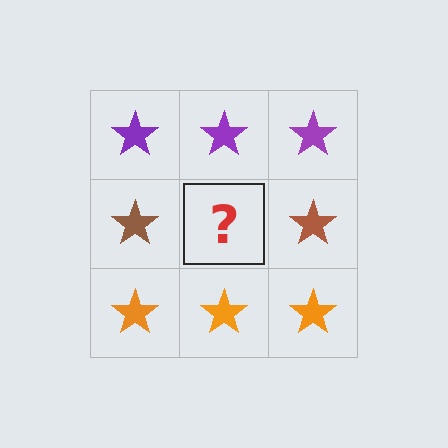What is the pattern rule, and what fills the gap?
The rule is that each row has a consistent color. The gap should be filled with a brown star.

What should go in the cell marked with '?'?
The missing cell should contain a brown star.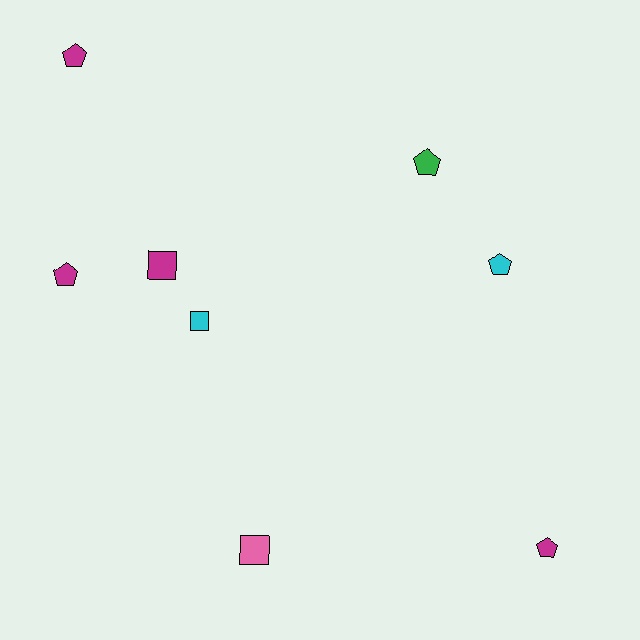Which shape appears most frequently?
Pentagon, with 5 objects.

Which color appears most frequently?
Magenta, with 4 objects.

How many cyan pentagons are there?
There is 1 cyan pentagon.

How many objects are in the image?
There are 8 objects.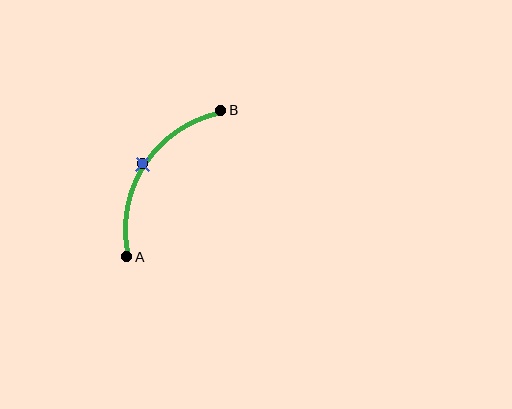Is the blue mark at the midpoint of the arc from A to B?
Yes. The blue mark lies on the arc at equal arc-length from both A and B — it is the arc midpoint.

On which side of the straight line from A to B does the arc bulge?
The arc bulges to the left of the straight line connecting A and B.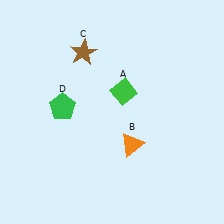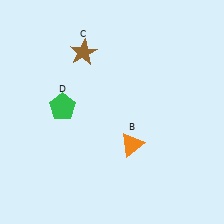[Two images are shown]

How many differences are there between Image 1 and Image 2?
There is 1 difference between the two images.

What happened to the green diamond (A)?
The green diamond (A) was removed in Image 2. It was in the top-right area of Image 1.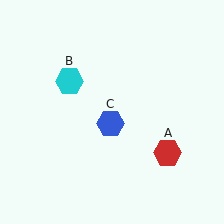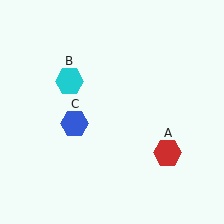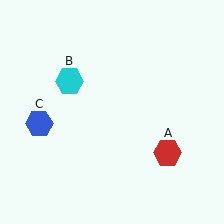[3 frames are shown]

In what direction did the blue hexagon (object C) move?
The blue hexagon (object C) moved left.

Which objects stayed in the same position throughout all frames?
Red hexagon (object A) and cyan hexagon (object B) remained stationary.